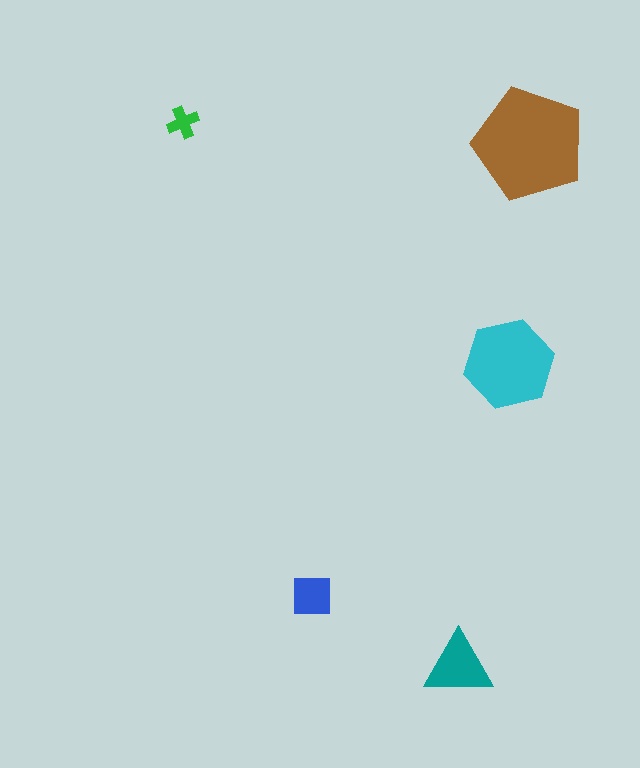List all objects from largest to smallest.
The brown pentagon, the cyan hexagon, the teal triangle, the blue square, the green cross.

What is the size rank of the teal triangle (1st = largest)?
3rd.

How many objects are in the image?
There are 5 objects in the image.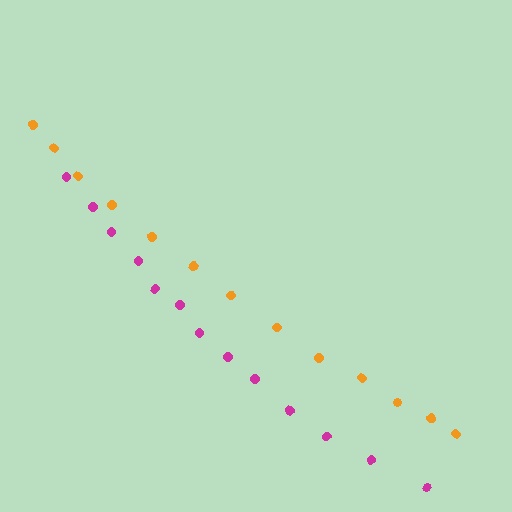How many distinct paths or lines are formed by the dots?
There are 2 distinct paths.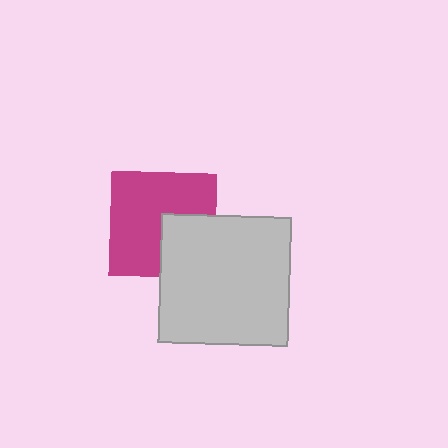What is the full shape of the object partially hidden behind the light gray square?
The partially hidden object is a magenta square.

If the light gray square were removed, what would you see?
You would see the complete magenta square.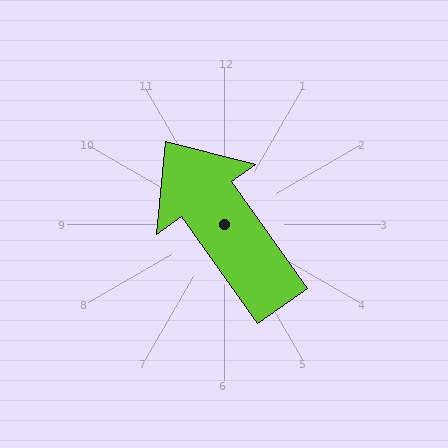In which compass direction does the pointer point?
Northwest.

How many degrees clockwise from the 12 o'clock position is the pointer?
Approximately 325 degrees.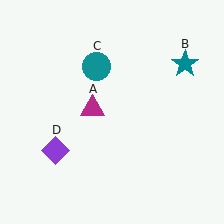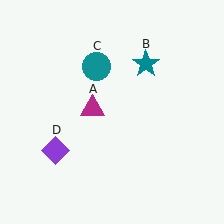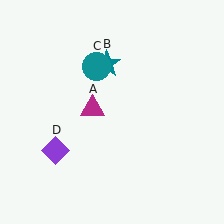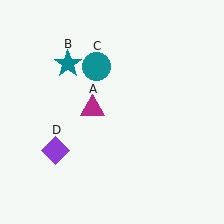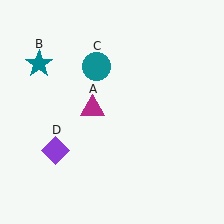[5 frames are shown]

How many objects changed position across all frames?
1 object changed position: teal star (object B).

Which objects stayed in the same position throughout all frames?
Magenta triangle (object A) and teal circle (object C) and purple diamond (object D) remained stationary.